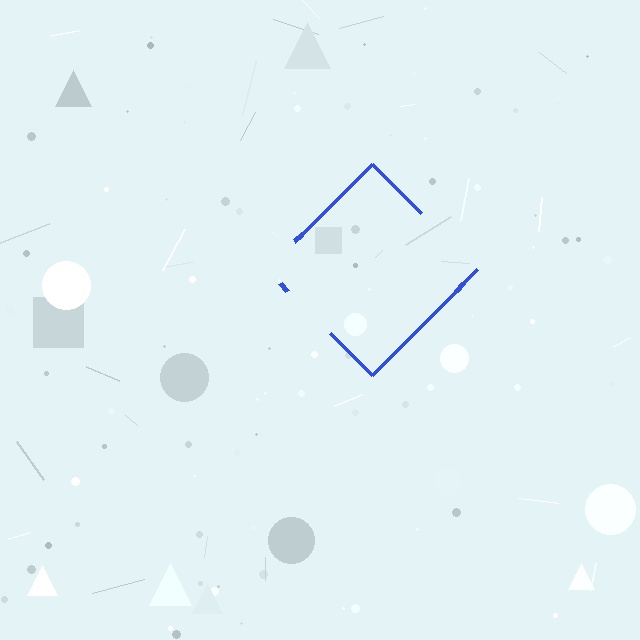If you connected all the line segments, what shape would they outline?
They would outline a diamond.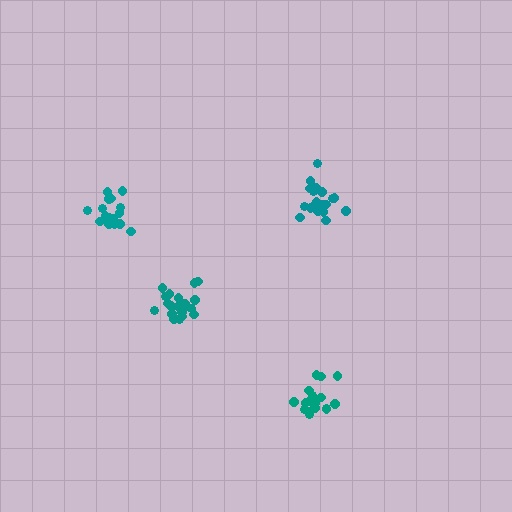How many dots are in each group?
Group 1: 21 dots, Group 2: 19 dots, Group 3: 19 dots, Group 4: 18 dots (77 total).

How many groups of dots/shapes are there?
There are 4 groups.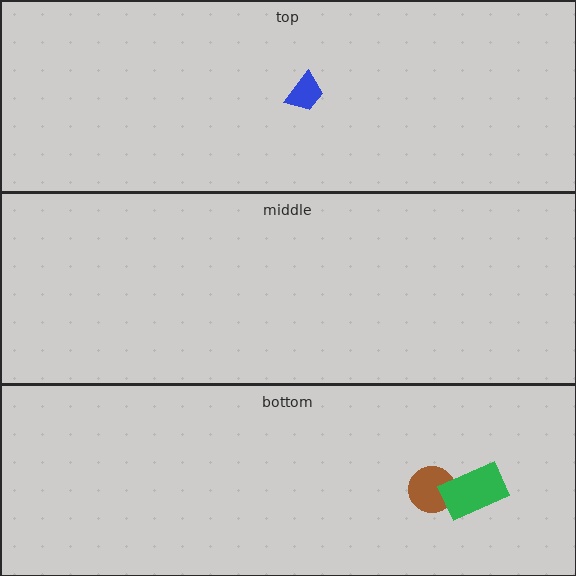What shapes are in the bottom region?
The brown circle, the green rectangle.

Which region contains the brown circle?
The bottom region.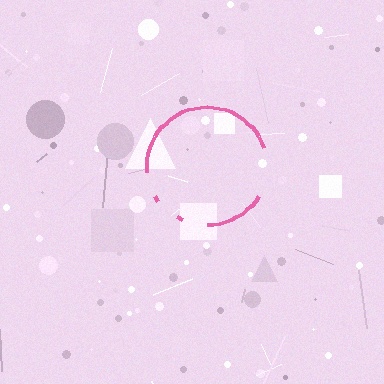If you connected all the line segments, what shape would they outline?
They would outline a circle.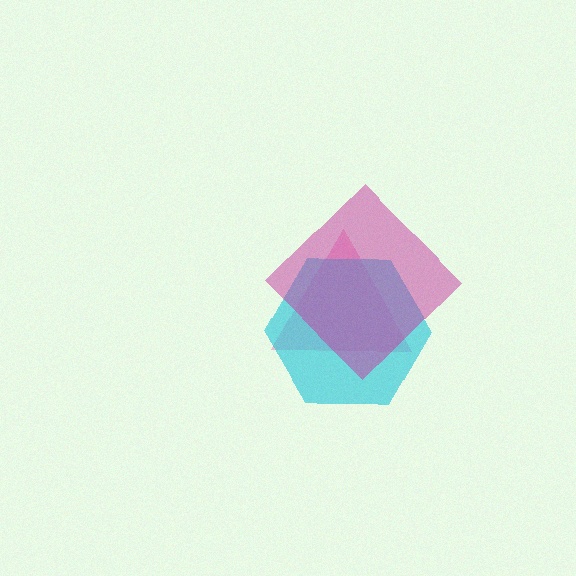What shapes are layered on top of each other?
The layered shapes are: a pink triangle, a cyan hexagon, a magenta diamond.